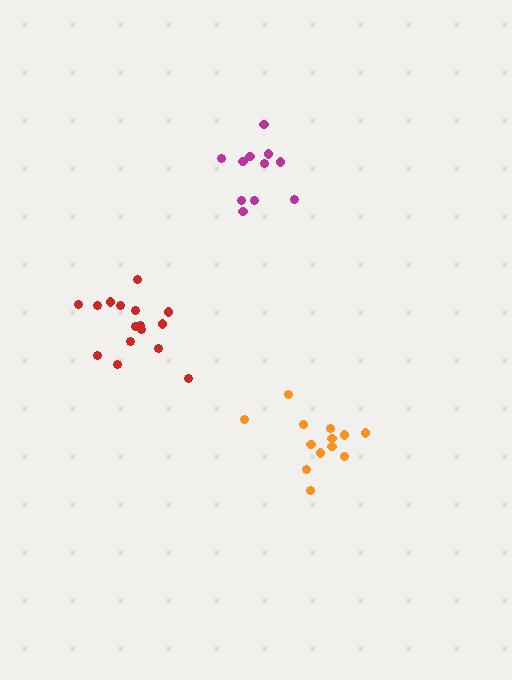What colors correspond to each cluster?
The clusters are colored: orange, red, magenta.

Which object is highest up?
The magenta cluster is topmost.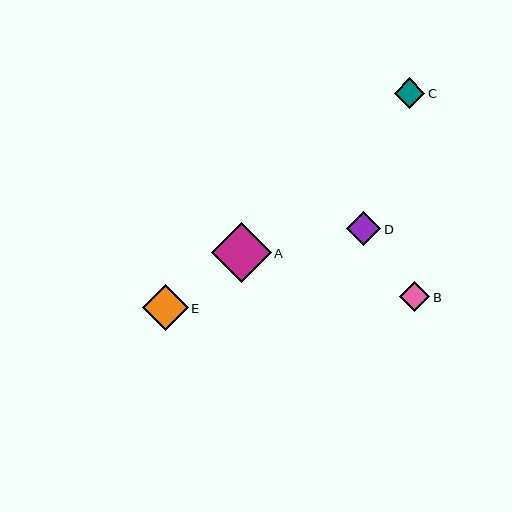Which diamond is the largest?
Diamond A is the largest with a size of approximately 60 pixels.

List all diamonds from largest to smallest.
From largest to smallest: A, E, D, B, C.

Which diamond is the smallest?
Diamond C is the smallest with a size of approximately 30 pixels.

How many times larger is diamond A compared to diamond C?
Diamond A is approximately 2.0 times the size of diamond C.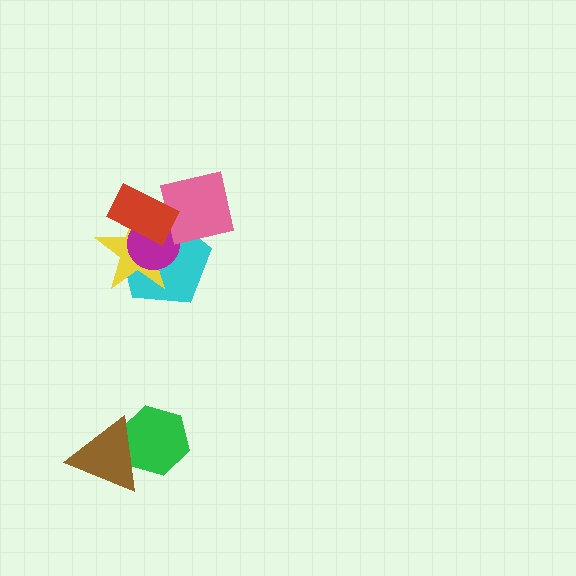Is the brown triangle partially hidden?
No, no other shape covers it.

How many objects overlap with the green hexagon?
1 object overlaps with the green hexagon.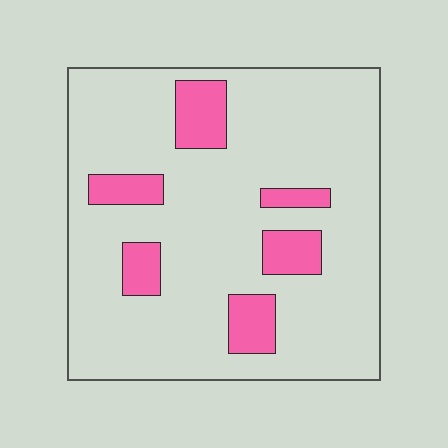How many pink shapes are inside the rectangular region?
6.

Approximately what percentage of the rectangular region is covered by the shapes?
Approximately 15%.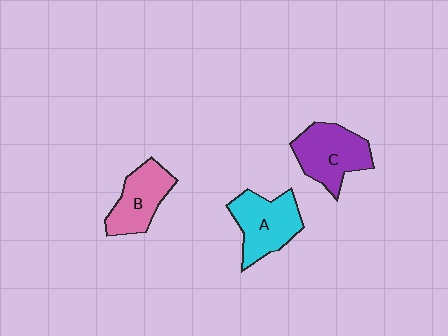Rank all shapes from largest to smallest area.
From largest to smallest: C (purple), A (cyan), B (pink).